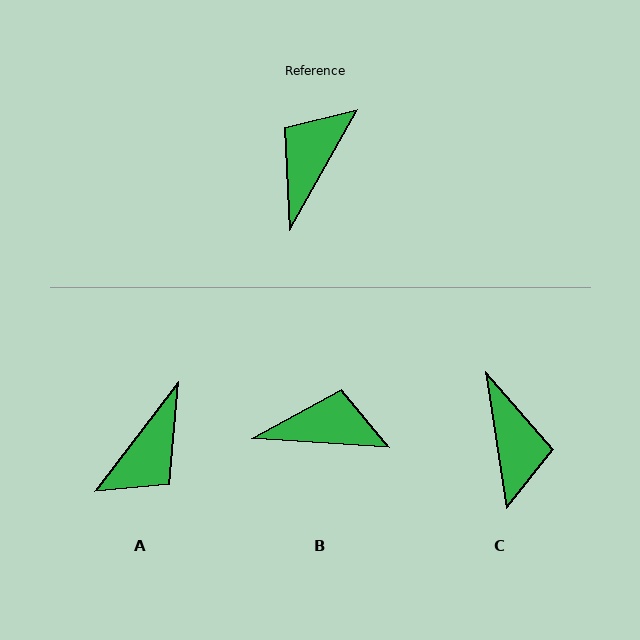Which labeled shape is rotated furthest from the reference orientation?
A, about 172 degrees away.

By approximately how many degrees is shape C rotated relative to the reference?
Approximately 142 degrees clockwise.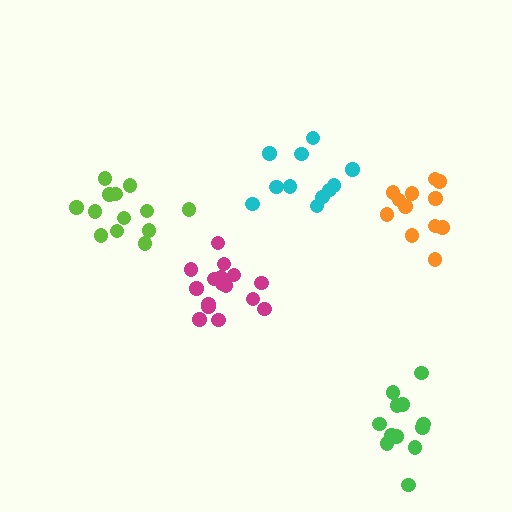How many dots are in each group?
Group 1: 11 dots, Group 2: 16 dots, Group 3: 12 dots, Group 4: 13 dots, Group 5: 12 dots (64 total).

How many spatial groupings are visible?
There are 5 spatial groupings.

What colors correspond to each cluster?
The clusters are colored: cyan, magenta, green, lime, orange.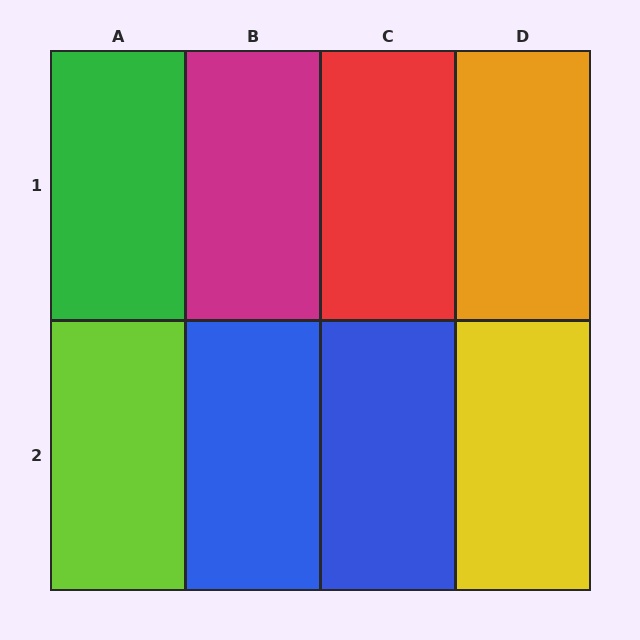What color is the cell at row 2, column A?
Lime.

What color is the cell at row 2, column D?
Yellow.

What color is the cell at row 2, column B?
Blue.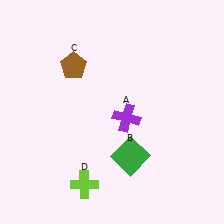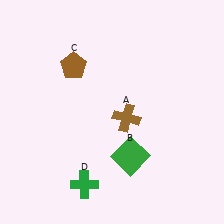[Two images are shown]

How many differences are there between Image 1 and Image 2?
There are 2 differences between the two images.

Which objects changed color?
A changed from purple to brown. D changed from lime to green.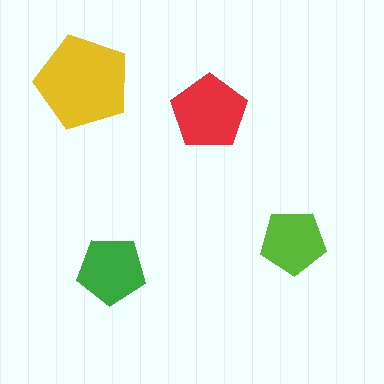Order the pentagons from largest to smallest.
the yellow one, the red one, the green one, the lime one.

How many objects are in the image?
There are 4 objects in the image.